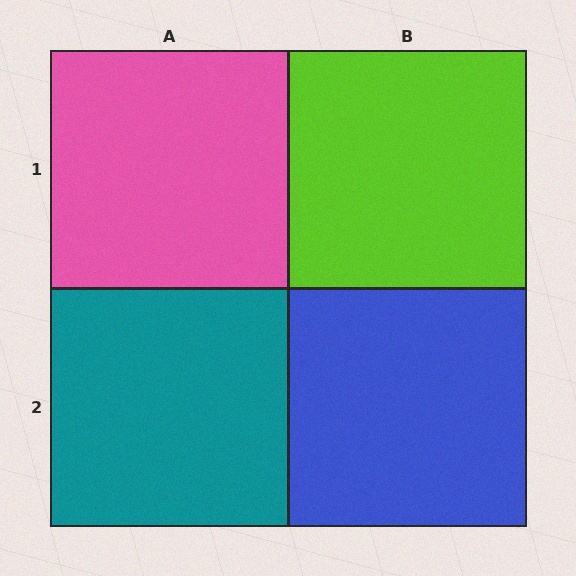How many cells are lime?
1 cell is lime.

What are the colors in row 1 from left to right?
Pink, lime.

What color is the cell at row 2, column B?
Blue.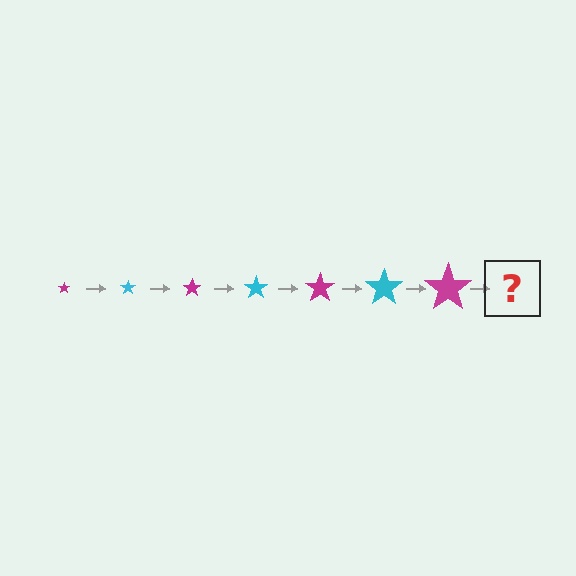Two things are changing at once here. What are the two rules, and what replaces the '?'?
The two rules are that the star grows larger each step and the color cycles through magenta and cyan. The '?' should be a cyan star, larger than the previous one.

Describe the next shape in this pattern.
It should be a cyan star, larger than the previous one.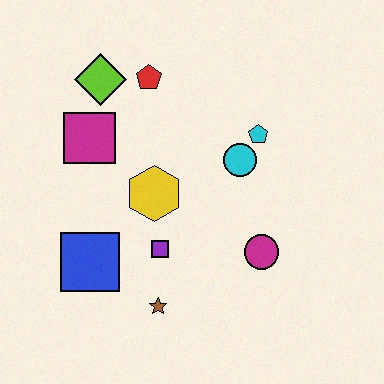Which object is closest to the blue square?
The purple square is closest to the blue square.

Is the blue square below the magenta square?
Yes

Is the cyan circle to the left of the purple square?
No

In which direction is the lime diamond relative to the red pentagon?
The lime diamond is to the left of the red pentagon.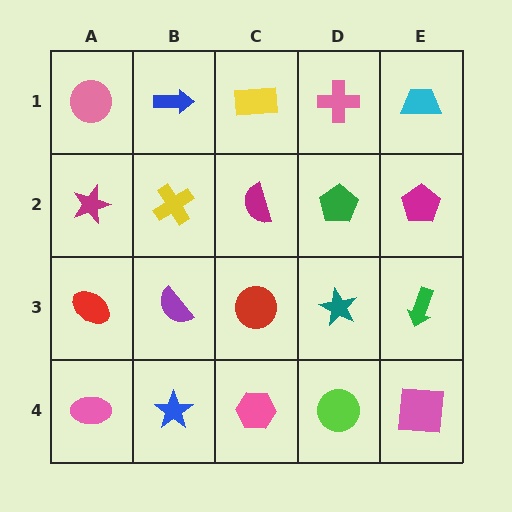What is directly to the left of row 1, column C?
A blue arrow.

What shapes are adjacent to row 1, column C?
A magenta semicircle (row 2, column C), a blue arrow (row 1, column B), a pink cross (row 1, column D).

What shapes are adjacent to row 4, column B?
A purple semicircle (row 3, column B), a pink ellipse (row 4, column A), a pink hexagon (row 4, column C).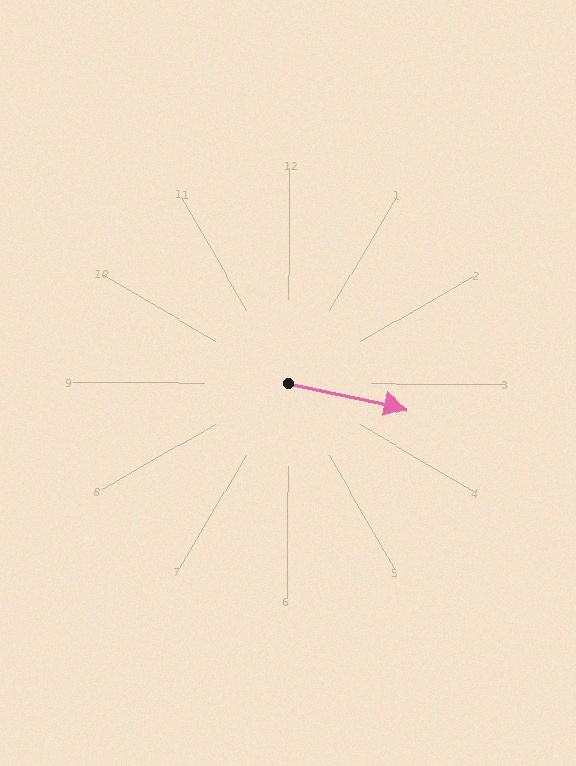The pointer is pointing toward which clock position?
Roughly 3 o'clock.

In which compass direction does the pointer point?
East.